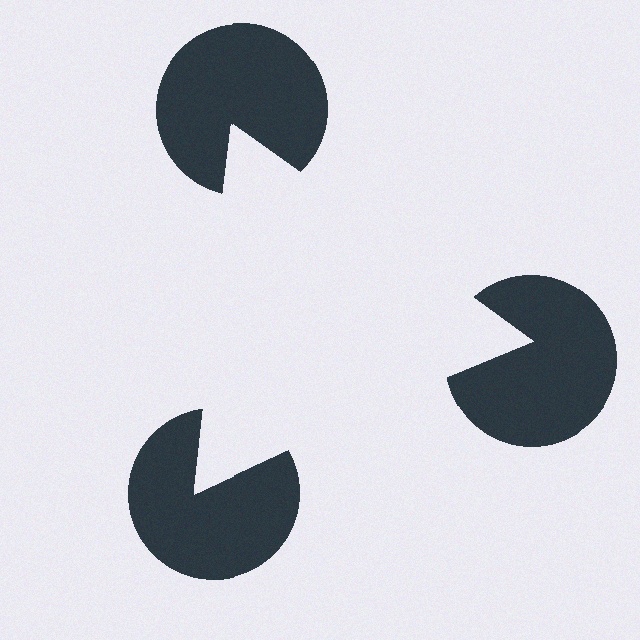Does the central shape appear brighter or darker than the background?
It typically appears slightly brighter than the background, even though no actual brightness change is drawn.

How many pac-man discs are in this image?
There are 3 — one at each vertex of the illusory triangle.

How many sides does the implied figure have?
3 sides.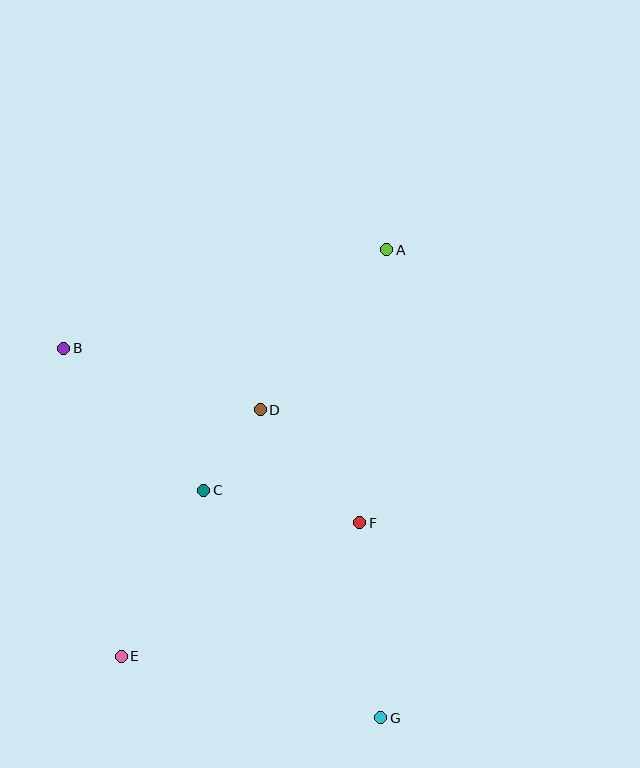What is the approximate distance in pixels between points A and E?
The distance between A and E is approximately 485 pixels.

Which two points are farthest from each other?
Points B and G are farthest from each other.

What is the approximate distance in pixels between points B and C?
The distance between B and C is approximately 199 pixels.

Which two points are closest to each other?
Points C and D are closest to each other.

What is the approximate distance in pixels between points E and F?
The distance between E and F is approximately 273 pixels.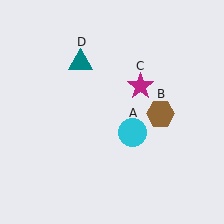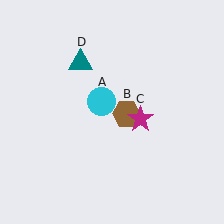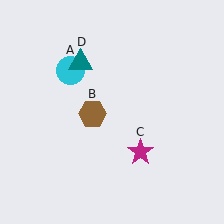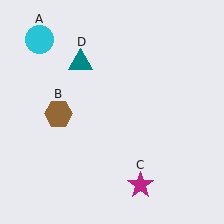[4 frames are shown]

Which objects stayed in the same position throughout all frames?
Teal triangle (object D) remained stationary.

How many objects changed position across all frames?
3 objects changed position: cyan circle (object A), brown hexagon (object B), magenta star (object C).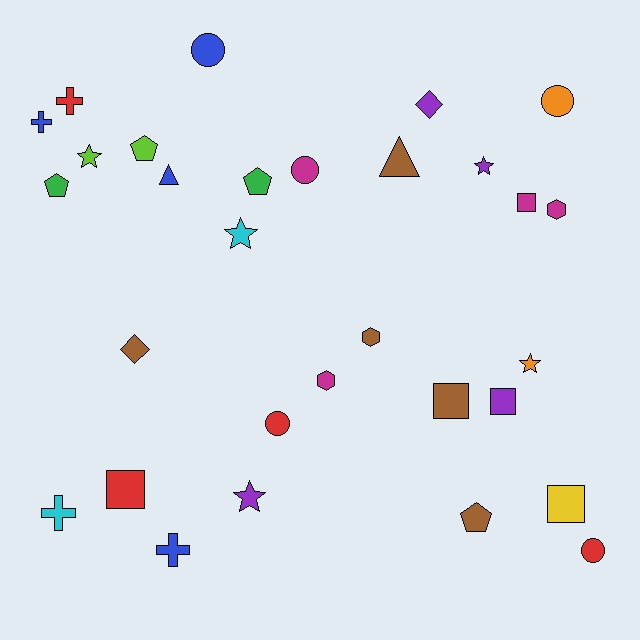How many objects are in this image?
There are 30 objects.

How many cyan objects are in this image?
There are 2 cyan objects.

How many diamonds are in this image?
There are 2 diamonds.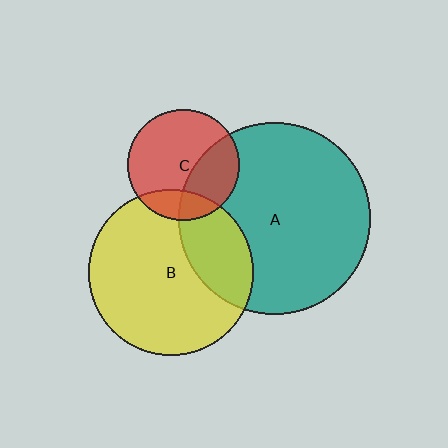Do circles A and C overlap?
Yes.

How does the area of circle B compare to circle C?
Approximately 2.2 times.